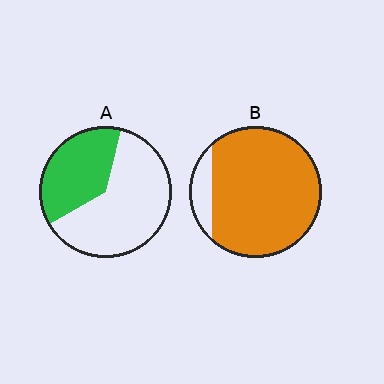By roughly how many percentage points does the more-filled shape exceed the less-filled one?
By roughly 50 percentage points (B over A).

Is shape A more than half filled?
No.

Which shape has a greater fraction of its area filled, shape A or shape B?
Shape B.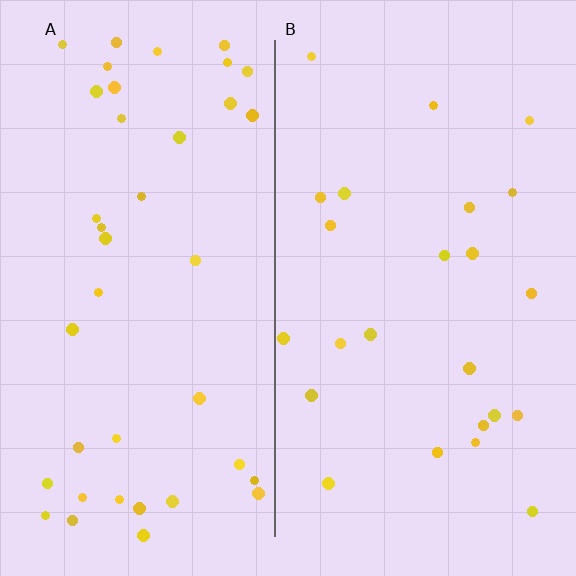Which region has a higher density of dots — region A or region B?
A (the left).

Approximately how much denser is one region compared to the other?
Approximately 1.7× — region A over region B.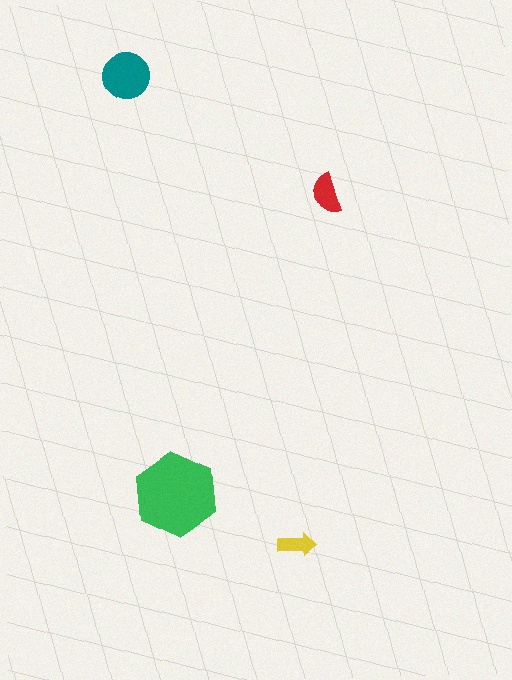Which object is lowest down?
The yellow arrow is bottommost.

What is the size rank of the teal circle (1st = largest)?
2nd.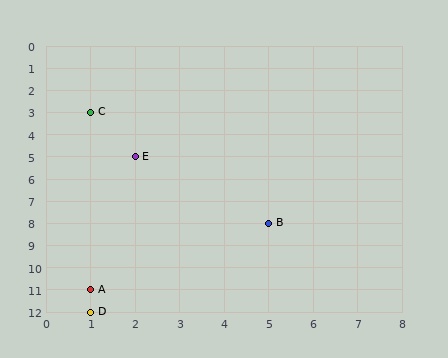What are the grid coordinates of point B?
Point B is at grid coordinates (5, 8).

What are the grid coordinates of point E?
Point E is at grid coordinates (2, 5).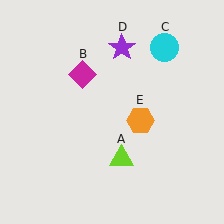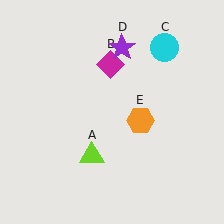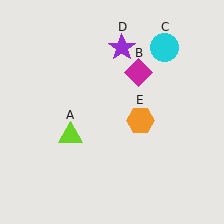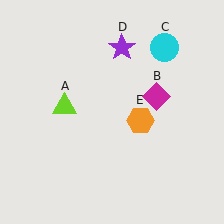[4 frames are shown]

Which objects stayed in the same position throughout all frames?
Cyan circle (object C) and purple star (object D) and orange hexagon (object E) remained stationary.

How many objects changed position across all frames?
2 objects changed position: lime triangle (object A), magenta diamond (object B).